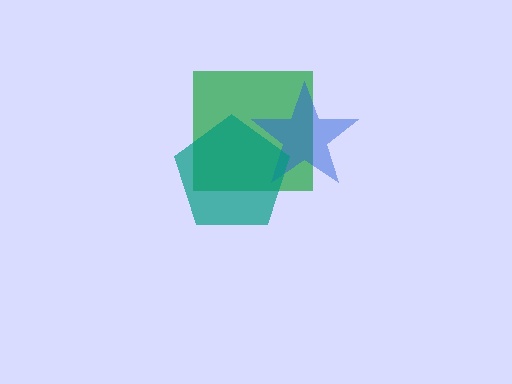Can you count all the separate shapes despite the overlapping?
Yes, there are 3 separate shapes.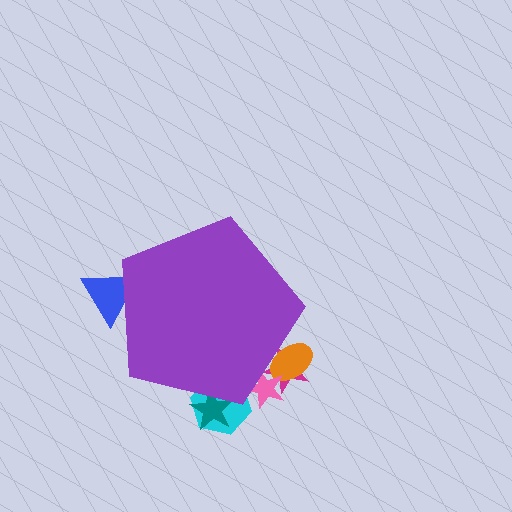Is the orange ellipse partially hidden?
Yes, the orange ellipse is partially hidden behind the purple pentagon.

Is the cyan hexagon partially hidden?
Yes, the cyan hexagon is partially hidden behind the purple pentagon.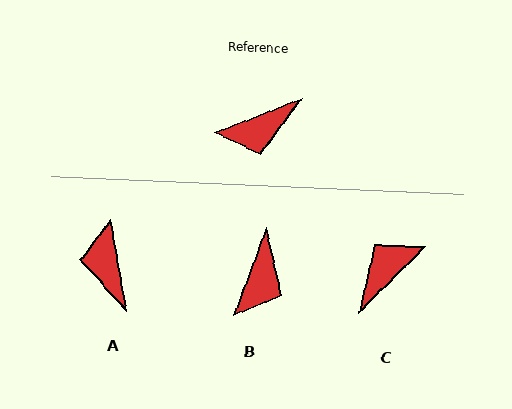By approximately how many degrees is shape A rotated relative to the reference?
Approximately 101 degrees clockwise.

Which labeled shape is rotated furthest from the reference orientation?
C, about 156 degrees away.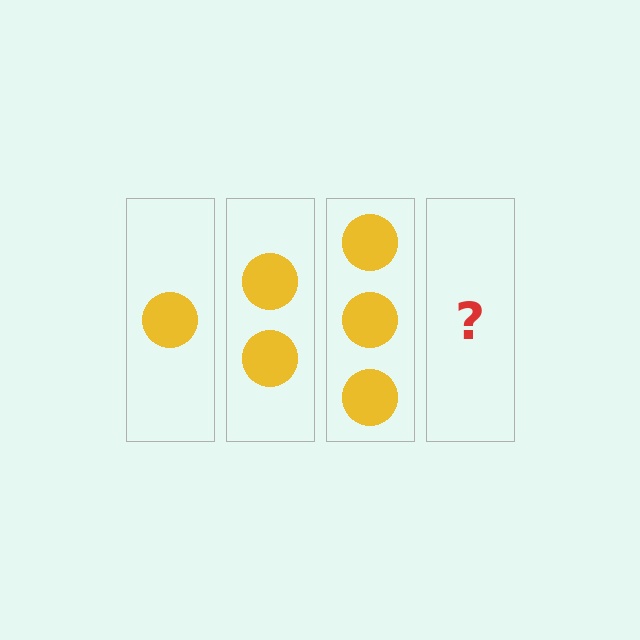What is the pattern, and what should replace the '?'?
The pattern is that each step adds one more circle. The '?' should be 4 circles.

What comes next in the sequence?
The next element should be 4 circles.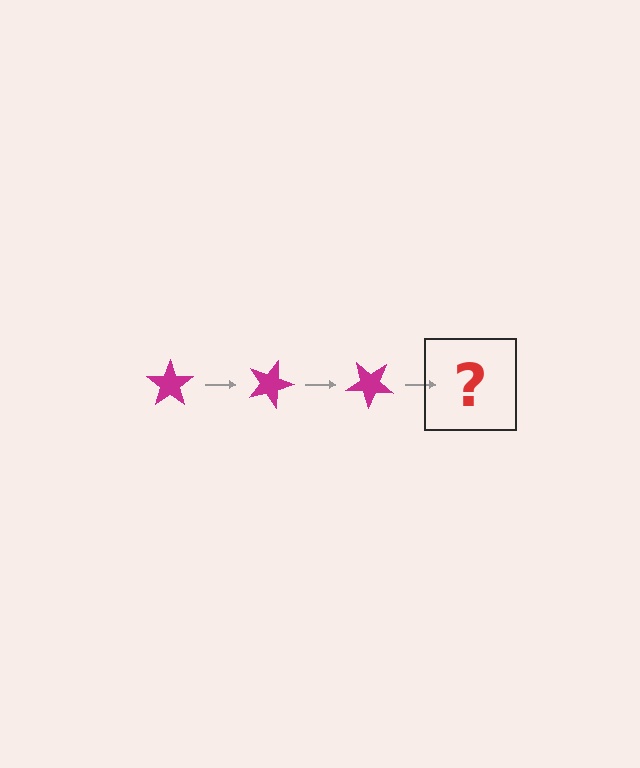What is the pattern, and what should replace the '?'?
The pattern is that the star rotates 20 degrees each step. The '?' should be a magenta star rotated 60 degrees.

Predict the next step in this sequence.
The next step is a magenta star rotated 60 degrees.